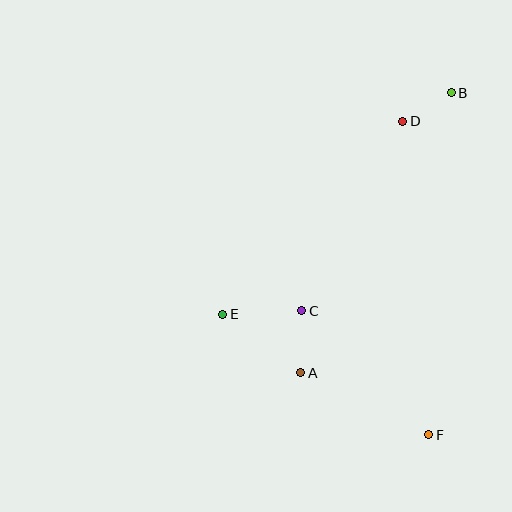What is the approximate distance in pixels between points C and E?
The distance between C and E is approximately 79 pixels.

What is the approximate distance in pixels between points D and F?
The distance between D and F is approximately 315 pixels.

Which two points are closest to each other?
Points B and D are closest to each other.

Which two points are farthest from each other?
Points B and F are farthest from each other.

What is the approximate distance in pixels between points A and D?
The distance between A and D is approximately 272 pixels.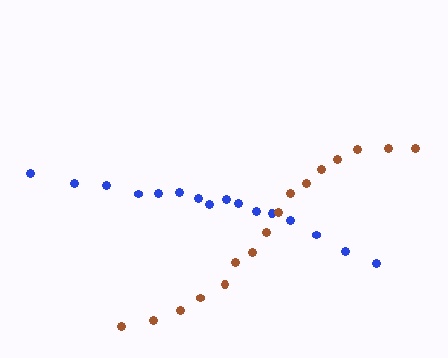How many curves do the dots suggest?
There are 2 distinct paths.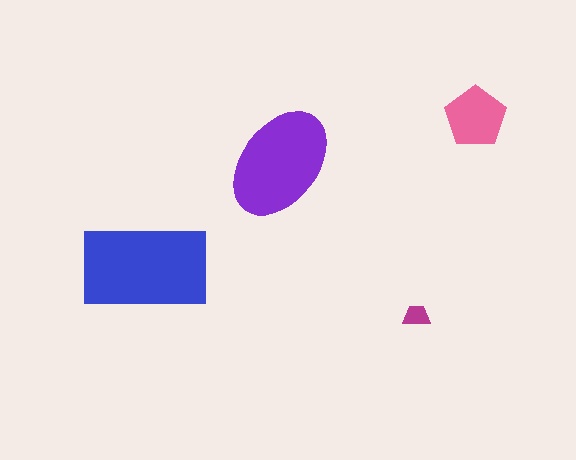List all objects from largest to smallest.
The blue rectangle, the purple ellipse, the pink pentagon, the magenta trapezoid.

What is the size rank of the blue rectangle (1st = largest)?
1st.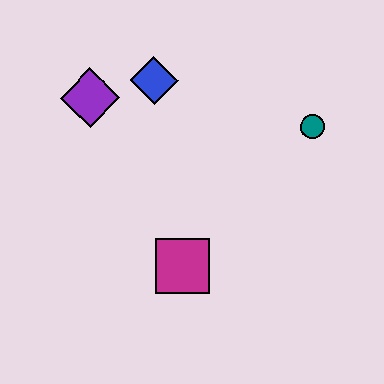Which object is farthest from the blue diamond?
The magenta square is farthest from the blue diamond.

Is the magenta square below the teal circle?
Yes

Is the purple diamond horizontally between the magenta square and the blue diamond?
No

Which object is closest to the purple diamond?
The blue diamond is closest to the purple diamond.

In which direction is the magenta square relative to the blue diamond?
The magenta square is below the blue diamond.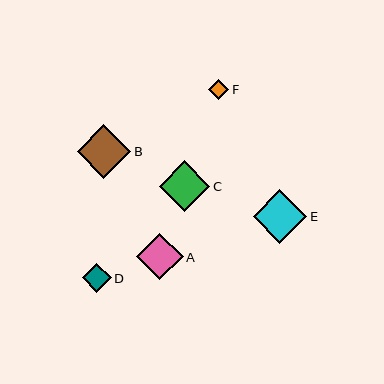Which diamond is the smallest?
Diamond F is the smallest with a size of approximately 21 pixels.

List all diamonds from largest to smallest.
From largest to smallest: B, E, C, A, D, F.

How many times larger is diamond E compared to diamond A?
Diamond E is approximately 1.1 times the size of diamond A.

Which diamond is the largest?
Diamond B is the largest with a size of approximately 53 pixels.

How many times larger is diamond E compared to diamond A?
Diamond E is approximately 1.1 times the size of diamond A.